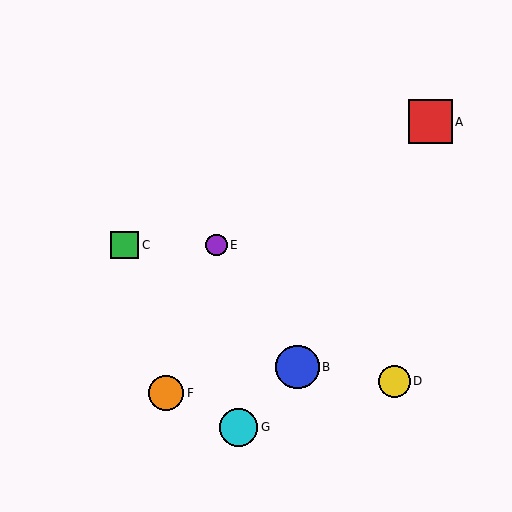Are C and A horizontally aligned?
No, C is at y≈245 and A is at y≈122.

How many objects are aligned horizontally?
2 objects (C, E) are aligned horizontally.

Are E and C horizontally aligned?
Yes, both are at y≈245.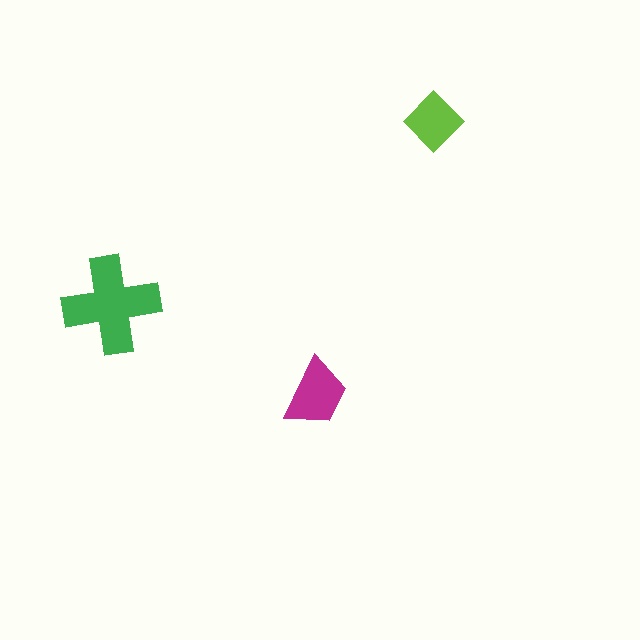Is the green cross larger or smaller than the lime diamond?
Larger.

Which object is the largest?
The green cross.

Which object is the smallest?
The lime diamond.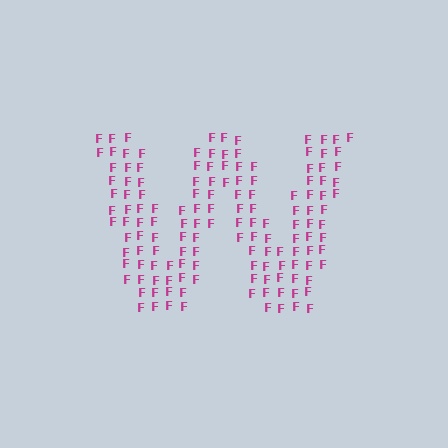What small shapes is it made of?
It is made of small letter F's.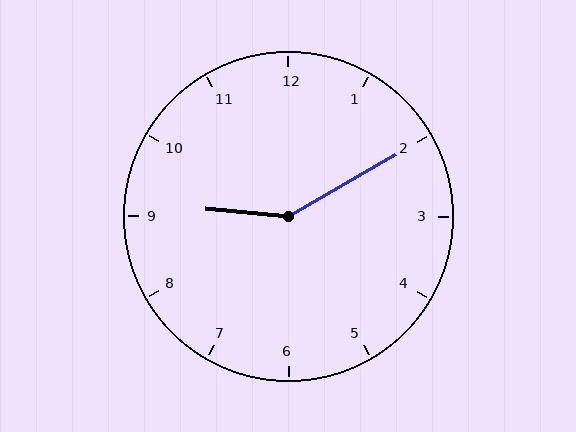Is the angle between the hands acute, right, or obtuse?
It is obtuse.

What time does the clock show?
9:10.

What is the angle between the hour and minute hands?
Approximately 145 degrees.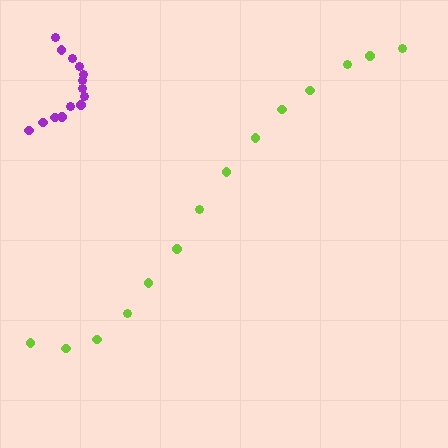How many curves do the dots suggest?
There are 2 distinct paths.